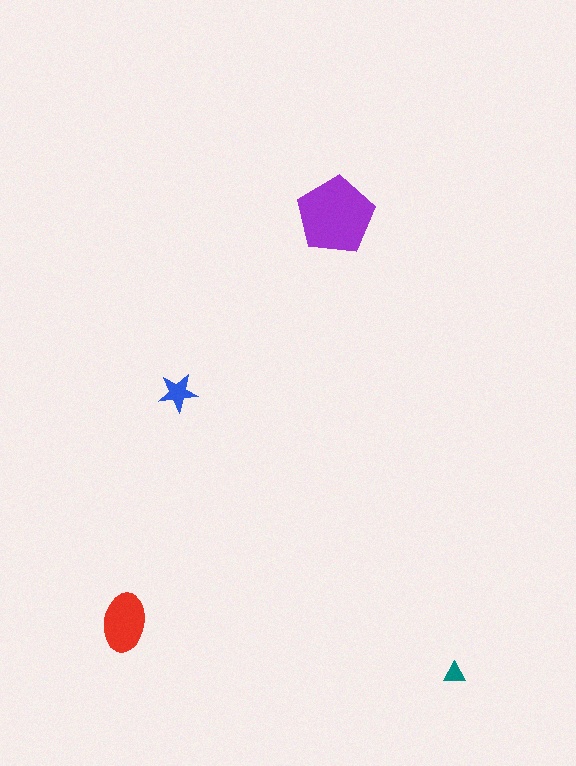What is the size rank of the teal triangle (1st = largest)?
4th.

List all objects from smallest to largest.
The teal triangle, the blue star, the red ellipse, the purple pentagon.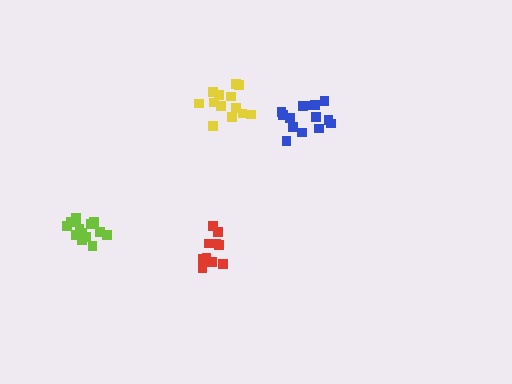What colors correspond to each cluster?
The clusters are colored: blue, yellow, lime, red.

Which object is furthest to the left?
The lime cluster is leftmost.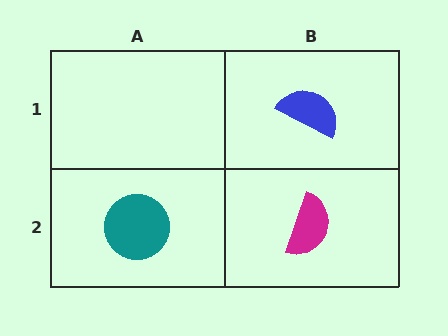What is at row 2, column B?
A magenta semicircle.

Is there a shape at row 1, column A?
No, that cell is empty.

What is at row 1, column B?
A blue semicircle.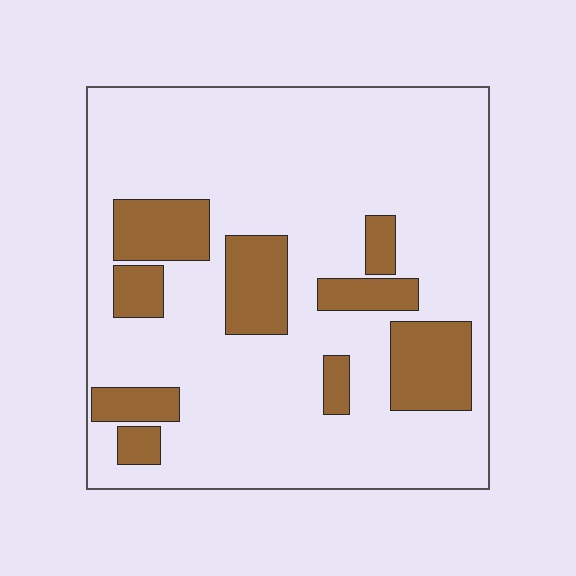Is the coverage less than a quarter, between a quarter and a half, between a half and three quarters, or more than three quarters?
Less than a quarter.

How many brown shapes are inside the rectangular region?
9.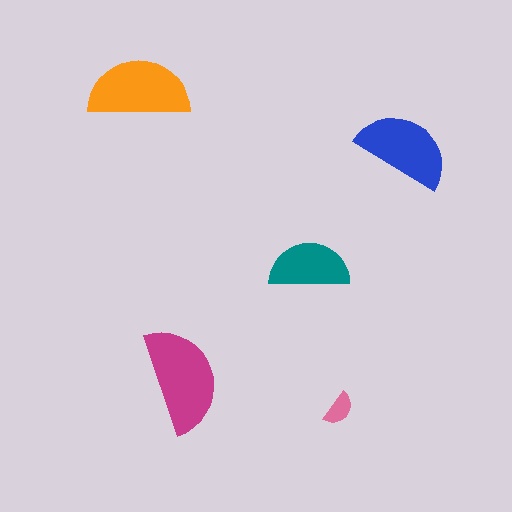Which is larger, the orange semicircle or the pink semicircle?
The orange one.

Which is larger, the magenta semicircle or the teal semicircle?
The magenta one.